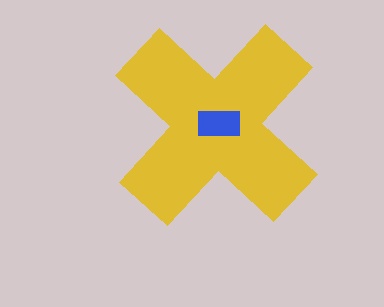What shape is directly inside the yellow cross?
The blue rectangle.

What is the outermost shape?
The yellow cross.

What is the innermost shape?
The blue rectangle.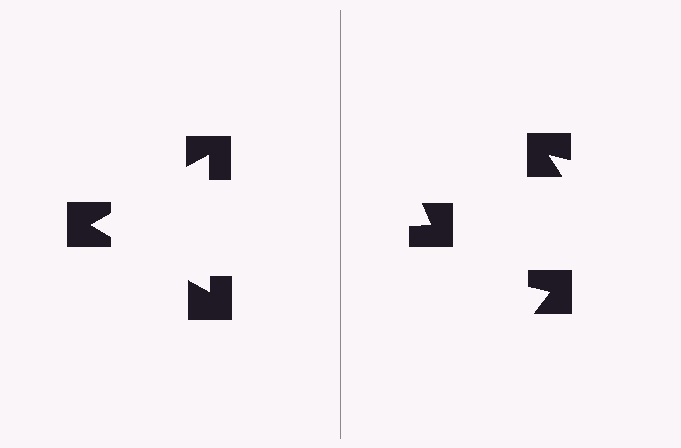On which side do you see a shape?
An illusory triangle appears on the left side. On the right side the wedge cuts are rotated, so no coherent shape forms.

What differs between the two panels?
The notched squares are positioned identically on both sides; only the wedge orientations differ. On the left they align to a triangle; on the right they are misaligned.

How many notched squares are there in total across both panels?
6 — 3 on each side.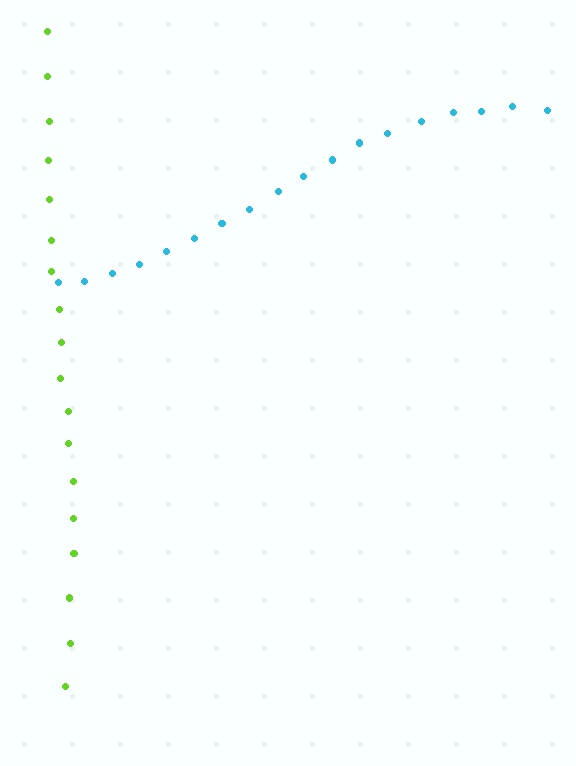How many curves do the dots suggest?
There are 2 distinct paths.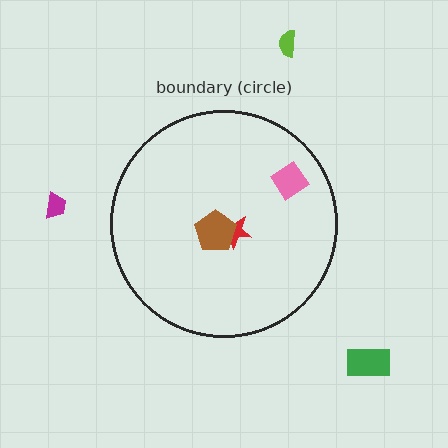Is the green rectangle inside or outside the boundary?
Outside.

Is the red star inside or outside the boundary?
Inside.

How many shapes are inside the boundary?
3 inside, 3 outside.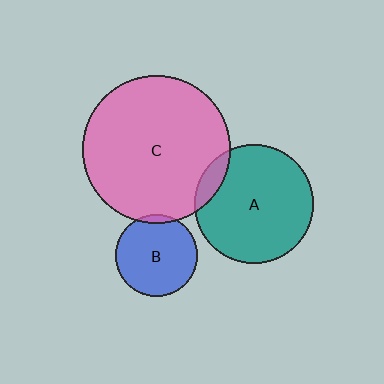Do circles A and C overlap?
Yes.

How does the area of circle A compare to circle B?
Approximately 2.1 times.